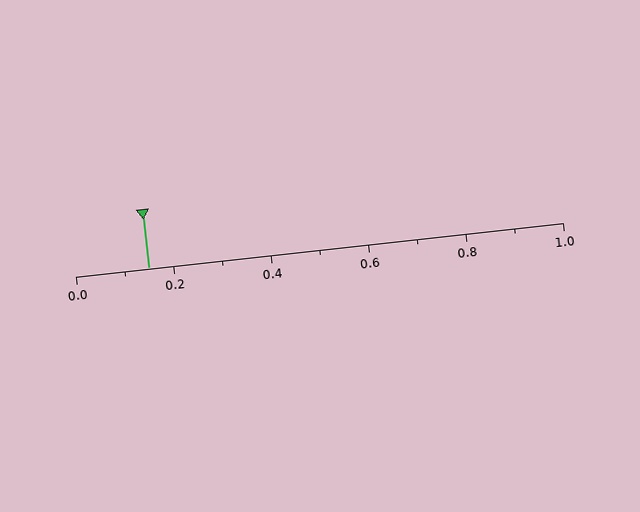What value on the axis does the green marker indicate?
The marker indicates approximately 0.15.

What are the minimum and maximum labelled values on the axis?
The axis runs from 0.0 to 1.0.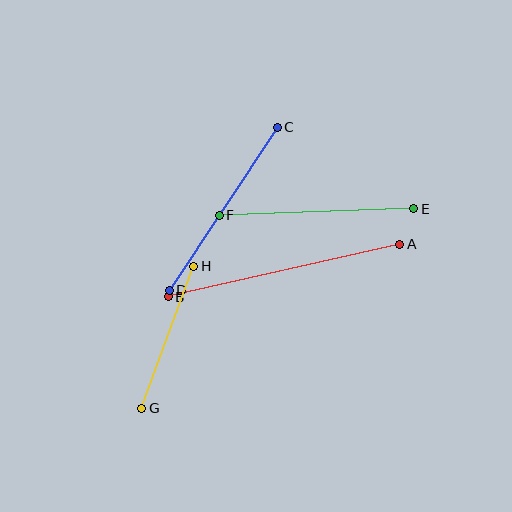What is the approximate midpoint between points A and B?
The midpoint is at approximately (284, 271) pixels.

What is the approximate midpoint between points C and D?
The midpoint is at approximately (223, 209) pixels.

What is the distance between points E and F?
The distance is approximately 195 pixels.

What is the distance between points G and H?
The distance is approximately 151 pixels.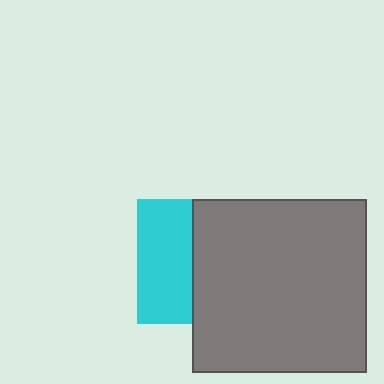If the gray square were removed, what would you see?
You would see the complete cyan square.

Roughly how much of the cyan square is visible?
A small part of it is visible (roughly 44%).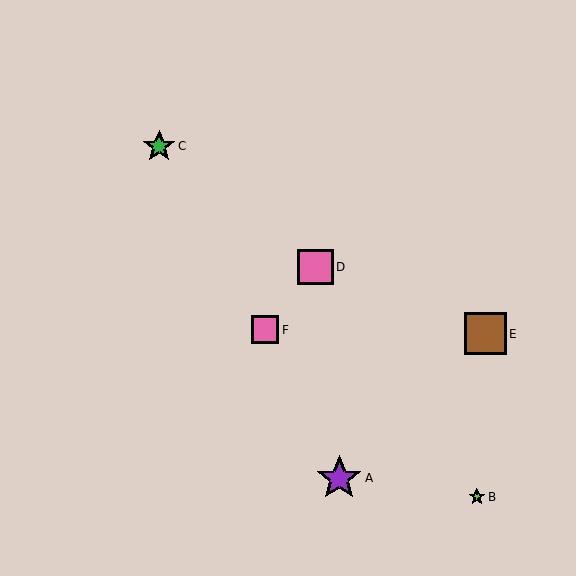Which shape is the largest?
The purple star (labeled A) is the largest.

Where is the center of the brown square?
The center of the brown square is at (485, 334).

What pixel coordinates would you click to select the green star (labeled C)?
Click at (159, 146) to select the green star C.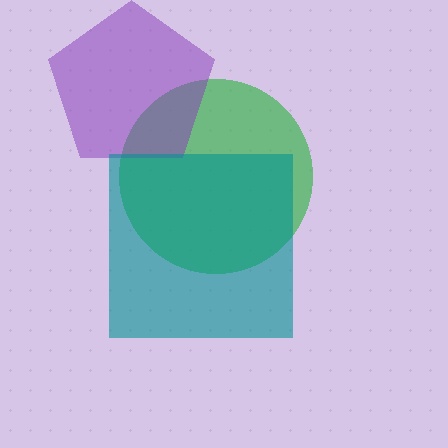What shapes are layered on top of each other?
The layered shapes are: a green circle, a purple pentagon, a teal square.